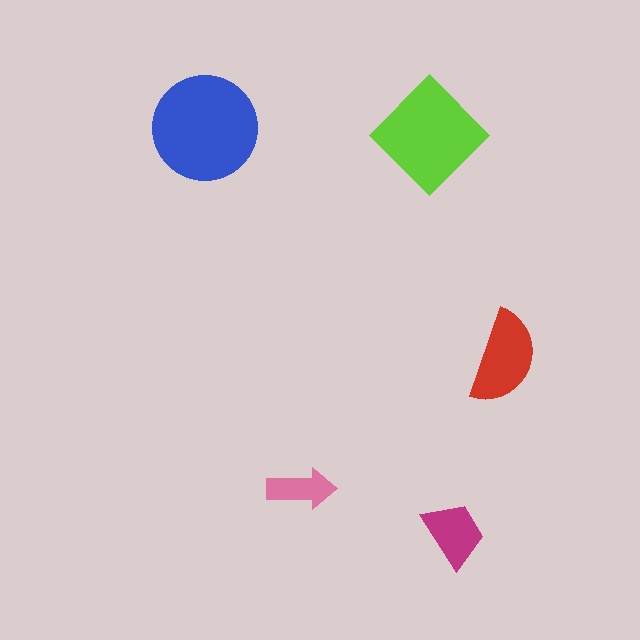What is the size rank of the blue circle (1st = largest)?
1st.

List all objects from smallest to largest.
The pink arrow, the magenta trapezoid, the red semicircle, the lime diamond, the blue circle.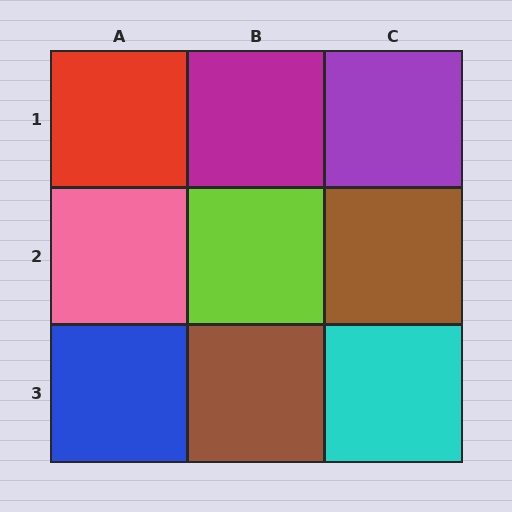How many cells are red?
1 cell is red.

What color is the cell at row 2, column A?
Pink.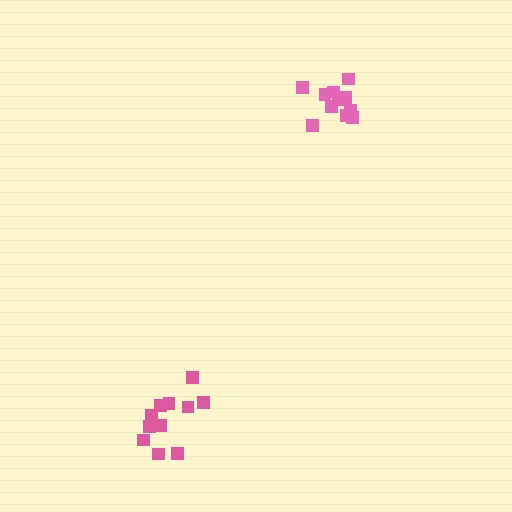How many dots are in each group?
Group 1: 12 dots, Group 2: 11 dots (23 total).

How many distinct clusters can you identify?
There are 2 distinct clusters.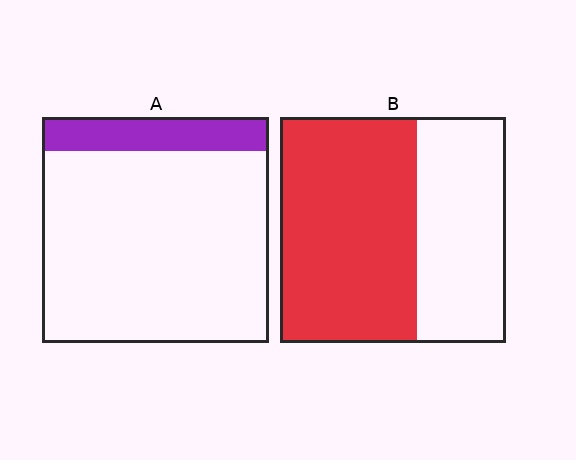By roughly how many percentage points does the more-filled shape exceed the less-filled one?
By roughly 45 percentage points (B over A).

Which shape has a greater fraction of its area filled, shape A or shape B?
Shape B.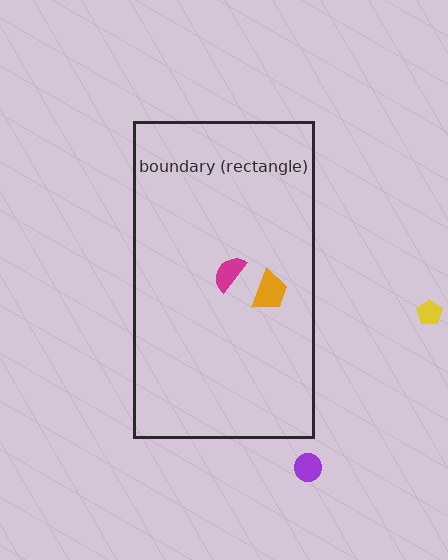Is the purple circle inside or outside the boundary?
Outside.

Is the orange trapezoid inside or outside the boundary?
Inside.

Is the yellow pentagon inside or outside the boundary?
Outside.